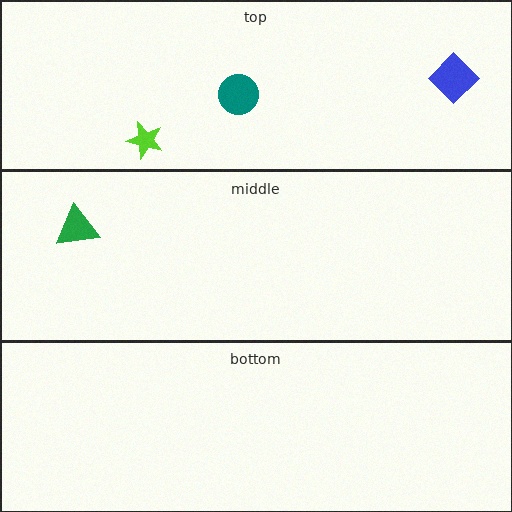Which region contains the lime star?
The top region.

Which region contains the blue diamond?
The top region.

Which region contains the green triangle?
The middle region.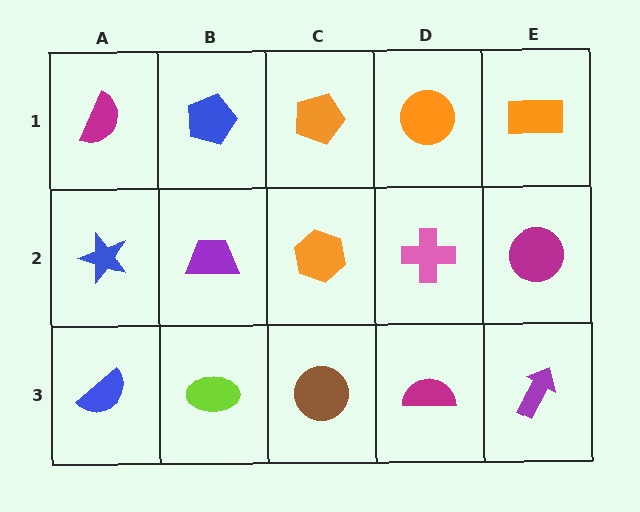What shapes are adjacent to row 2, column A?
A magenta semicircle (row 1, column A), a blue semicircle (row 3, column A), a purple trapezoid (row 2, column B).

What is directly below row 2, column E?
A purple arrow.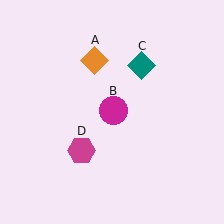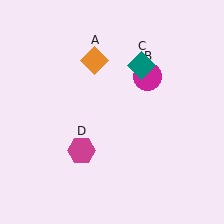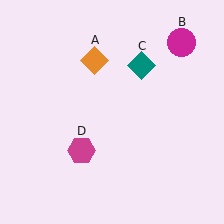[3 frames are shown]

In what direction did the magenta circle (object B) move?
The magenta circle (object B) moved up and to the right.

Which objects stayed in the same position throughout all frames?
Orange diamond (object A) and teal diamond (object C) and magenta hexagon (object D) remained stationary.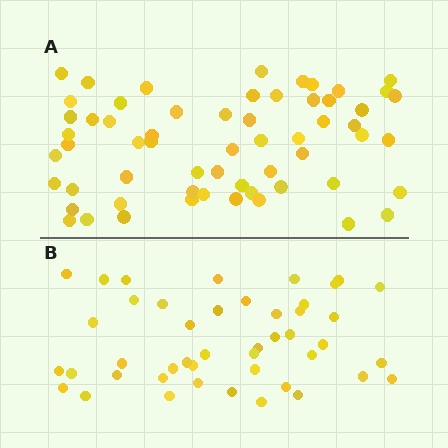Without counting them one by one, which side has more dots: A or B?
Region A (the top region) has more dots.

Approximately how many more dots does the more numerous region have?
Region A has approximately 15 more dots than region B.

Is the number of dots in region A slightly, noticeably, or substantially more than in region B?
Region A has noticeably more, but not dramatically so. The ratio is roughly 1.3 to 1.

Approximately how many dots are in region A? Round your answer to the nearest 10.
About 60 dots.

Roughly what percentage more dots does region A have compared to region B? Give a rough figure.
About 35% more.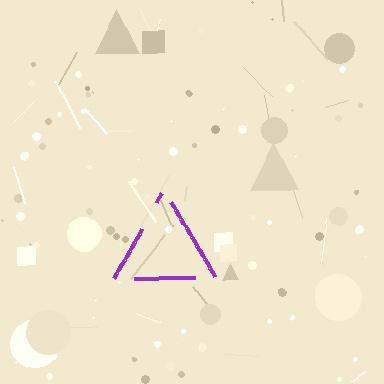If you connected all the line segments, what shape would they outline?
They would outline a triangle.